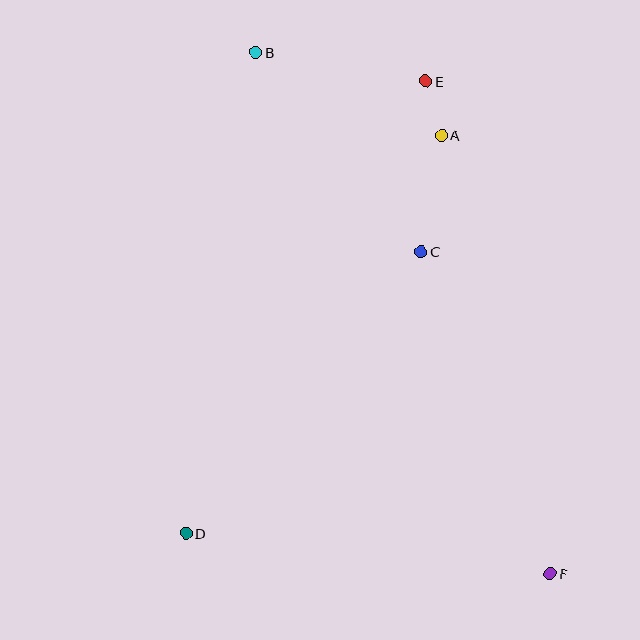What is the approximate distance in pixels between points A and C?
The distance between A and C is approximately 118 pixels.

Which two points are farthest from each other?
Points B and F are farthest from each other.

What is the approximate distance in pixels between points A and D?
The distance between A and D is approximately 473 pixels.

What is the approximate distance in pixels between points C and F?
The distance between C and F is approximately 347 pixels.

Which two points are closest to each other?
Points A and E are closest to each other.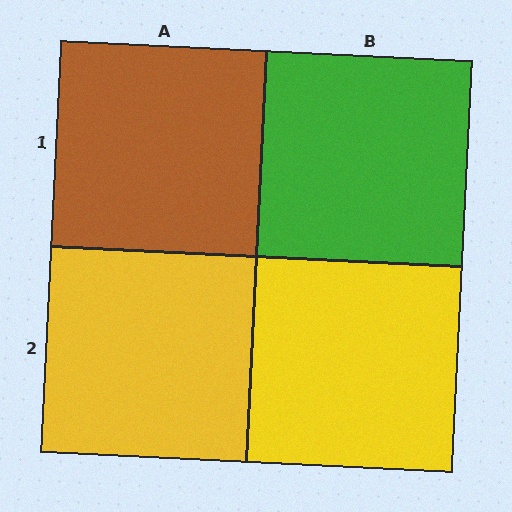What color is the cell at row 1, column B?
Green.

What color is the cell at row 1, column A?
Brown.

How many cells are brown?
1 cell is brown.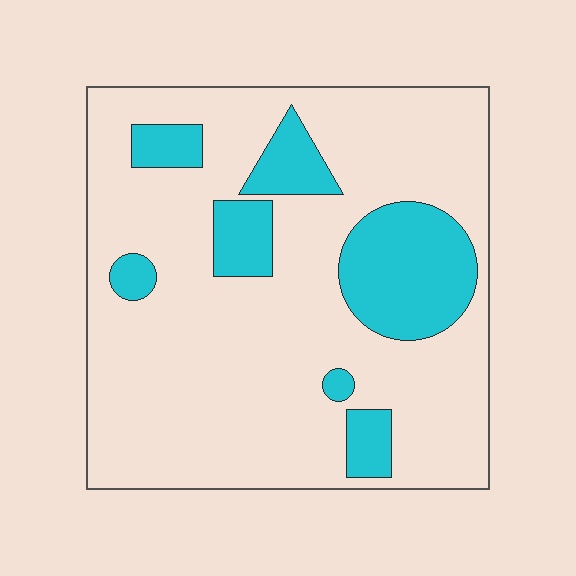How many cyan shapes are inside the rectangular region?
7.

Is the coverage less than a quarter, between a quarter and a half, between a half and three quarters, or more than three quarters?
Less than a quarter.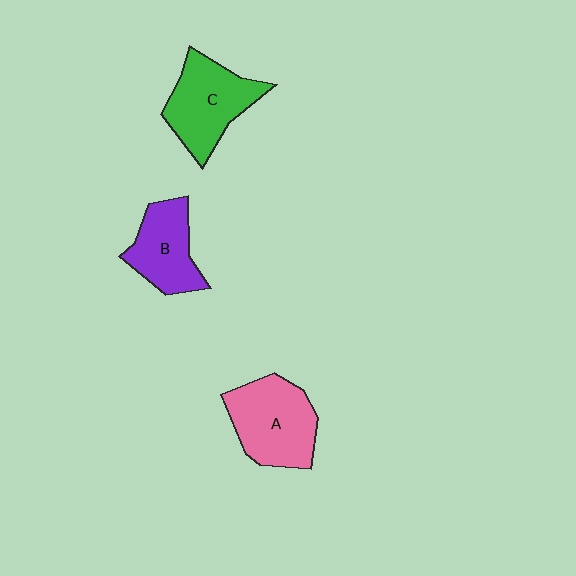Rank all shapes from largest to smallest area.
From largest to smallest: A (pink), C (green), B (purple).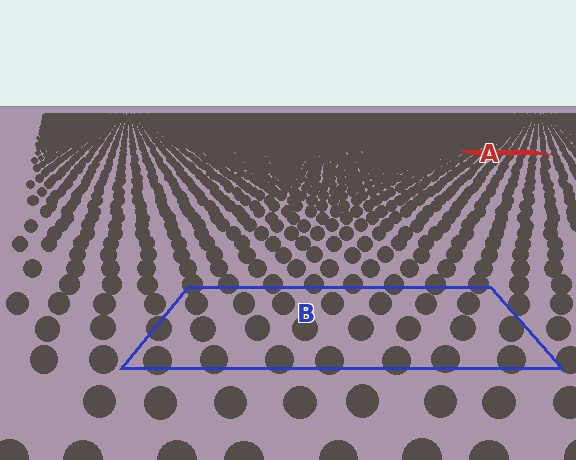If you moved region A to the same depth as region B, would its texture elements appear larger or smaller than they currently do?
They would appear larger. At a closer depth, the same texture elements are projected at a bigger on-screen size.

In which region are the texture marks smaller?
The texture marks are smaller in region A, because it is farther away.